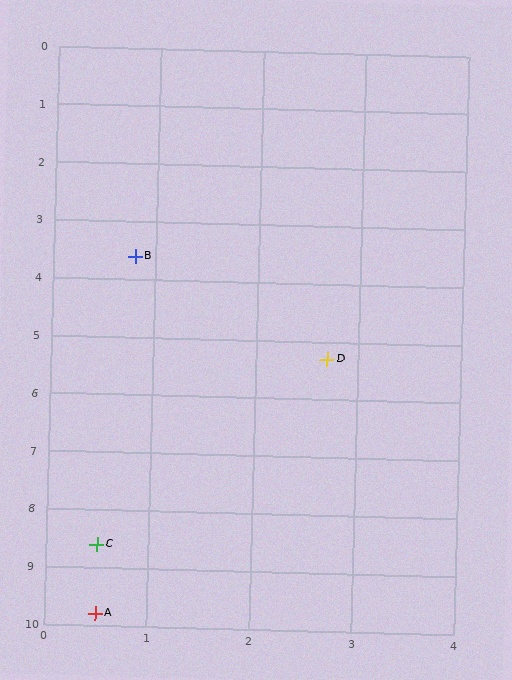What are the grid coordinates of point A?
Point A is at approximately (0.5, 9.8).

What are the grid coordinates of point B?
Point B is at approximately (0.8, 3.6).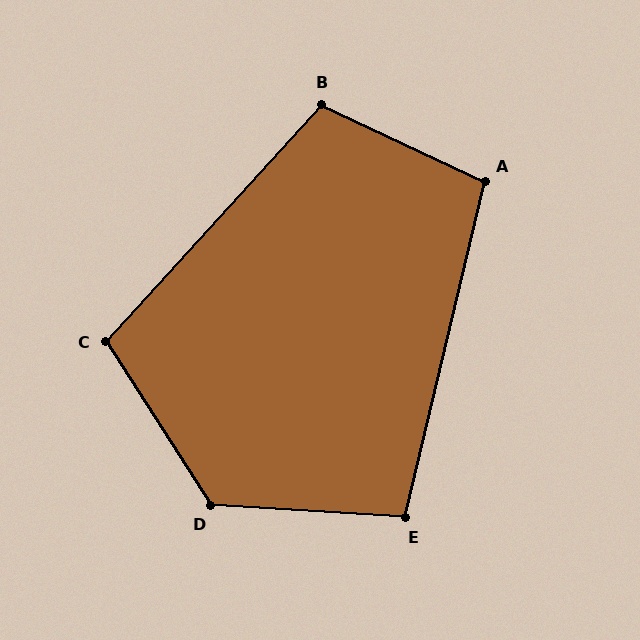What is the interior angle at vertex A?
Approximately 102 degrees (obtuse).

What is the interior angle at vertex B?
Approximately 107 degrees (obtuse).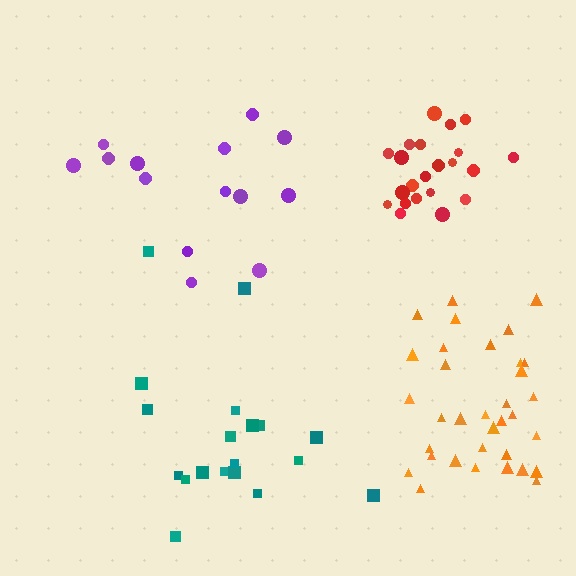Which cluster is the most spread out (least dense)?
Purple.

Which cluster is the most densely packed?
Red.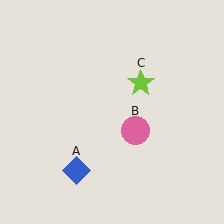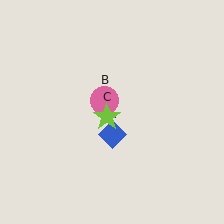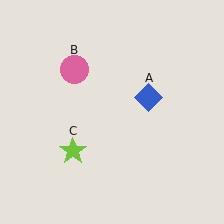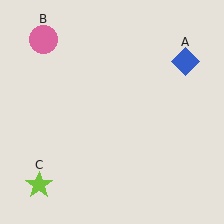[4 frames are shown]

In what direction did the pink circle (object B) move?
The pink circle (object B) moved up and to the left.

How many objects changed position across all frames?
3 objects changed position: blue diamond (object A), pink circle (object B), lime star (object C).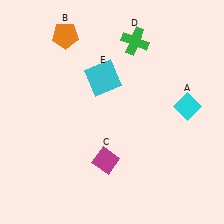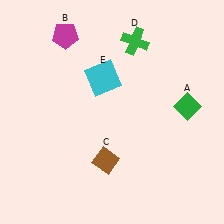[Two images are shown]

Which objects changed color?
A changed from cyan to green. B changed from orange to magenta. C changed from magenta to brown.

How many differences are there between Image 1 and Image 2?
There are 3 differences between the two images.